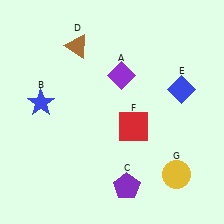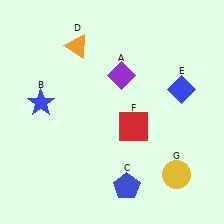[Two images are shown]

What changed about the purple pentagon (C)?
In Image 1, C is purple. In Image 2, it changed to blue.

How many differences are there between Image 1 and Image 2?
There are 2 differences between the two images.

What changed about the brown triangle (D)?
In Image 1, D is brown. In Image 2, it changed to orange.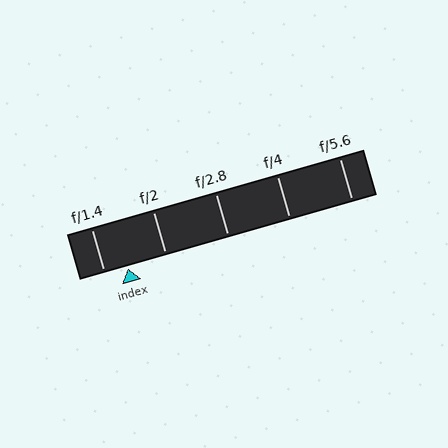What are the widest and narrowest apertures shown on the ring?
The widest aperture shown is f/1.4 and the narrowest is f/5.6.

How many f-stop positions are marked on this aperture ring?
There are 5 f-stop positions marked.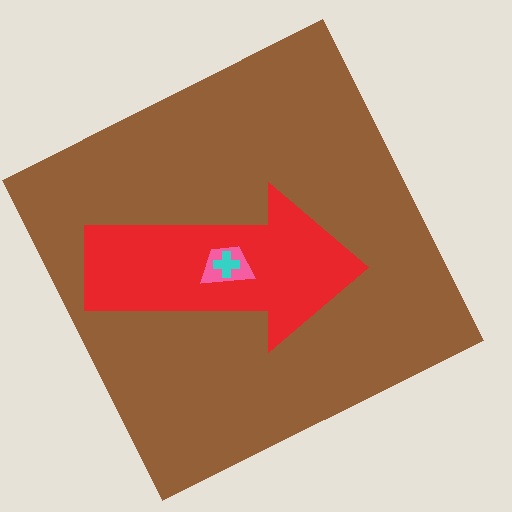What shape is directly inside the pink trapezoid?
The cyan cross.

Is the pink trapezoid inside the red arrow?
Yes.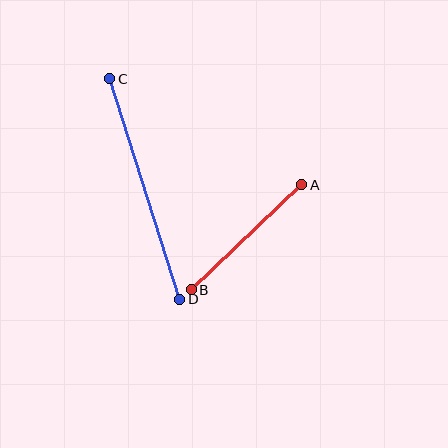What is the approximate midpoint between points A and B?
The midpoint is at approximately (246, 237) pixels.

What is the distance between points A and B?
The distance is approximately 152 pixels.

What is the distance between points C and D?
The distance is approximately 231 pixels.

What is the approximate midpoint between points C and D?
The midpoint is at approximately (145, 189) pixels.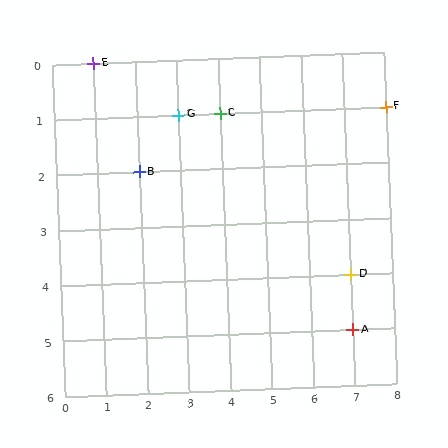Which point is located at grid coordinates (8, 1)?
Point F is at (8, 1).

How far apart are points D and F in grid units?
Points D and F are 1 column and 3 rows apart (about 3.2 grid units diagonally).